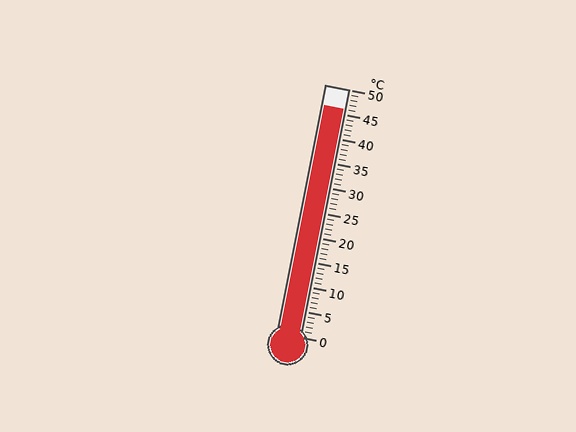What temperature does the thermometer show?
The thermometer shows approximately 46°C.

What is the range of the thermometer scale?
The thermometer scale ranges from 0°C to 50°C.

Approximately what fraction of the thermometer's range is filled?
The thermometer is filled to approximately 90% of its range.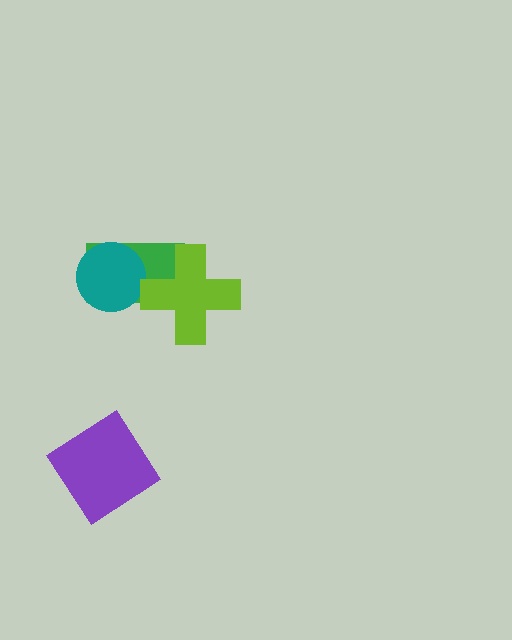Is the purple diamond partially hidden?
No, no other shape covers it.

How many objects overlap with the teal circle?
1 object overlaps with the teal circle.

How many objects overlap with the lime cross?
1 object overlaps with the lime cross.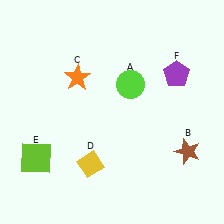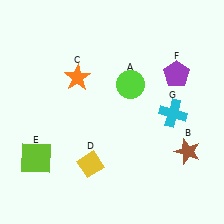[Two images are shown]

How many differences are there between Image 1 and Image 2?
There is 1 difference between the two images.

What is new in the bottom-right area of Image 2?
A cyan cross (G) was added in the bottom-right area of Image 2.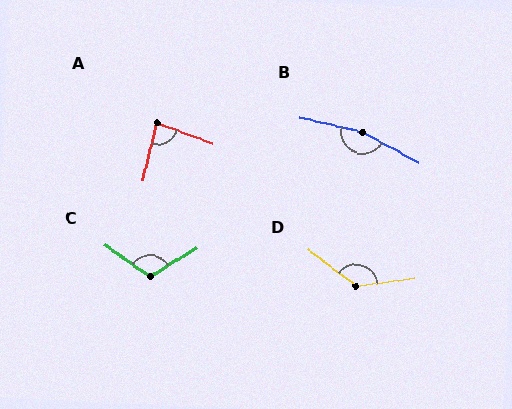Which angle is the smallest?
A, at approximately 84 degrees.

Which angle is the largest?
B, at approximately 164 degrees.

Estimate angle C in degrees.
Approximately 113 degrees.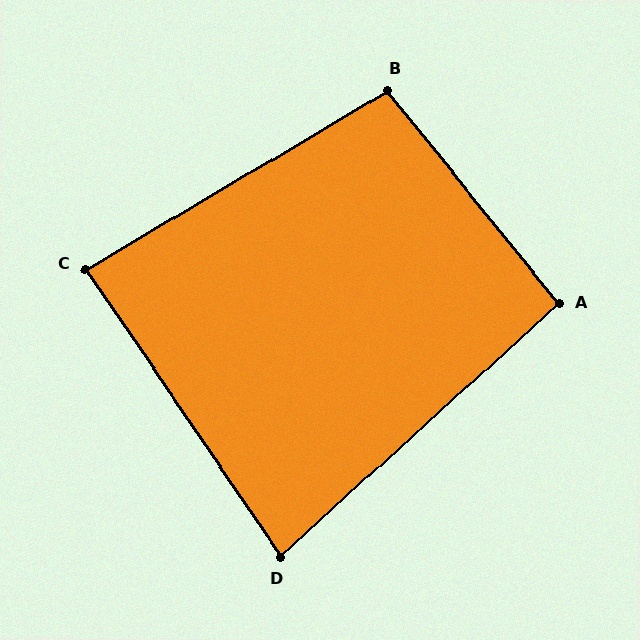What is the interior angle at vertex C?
Approximately 87 degrees (approximately right).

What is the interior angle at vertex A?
Approximately 93 degrees (approximately right).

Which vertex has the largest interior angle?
B, at approximately 98 degrees.